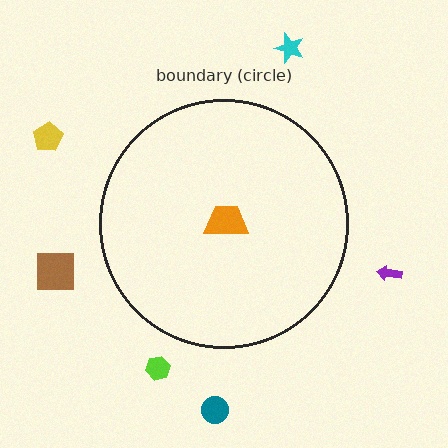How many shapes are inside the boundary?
1 inside, 6 outside.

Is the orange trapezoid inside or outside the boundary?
Inside.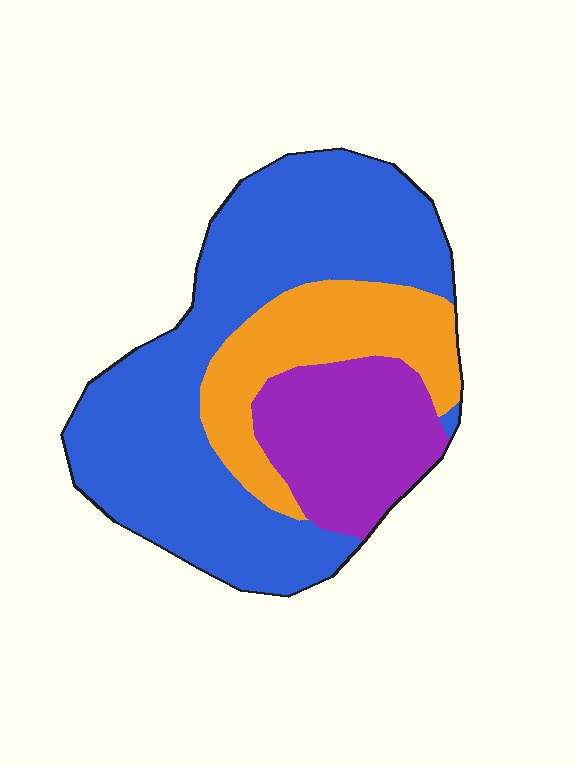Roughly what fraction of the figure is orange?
Orange takes up about one fifth (1/5) of the figure.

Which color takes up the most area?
Blue, at roughly 55%.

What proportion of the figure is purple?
Purple takes up about one fifth (1/5) of the figure.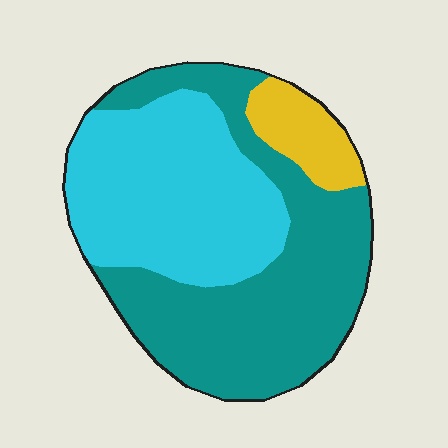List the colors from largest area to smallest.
From largest to smallest: teal, cyan, yellow.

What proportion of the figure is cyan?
Cyan covers about 40% of the figure.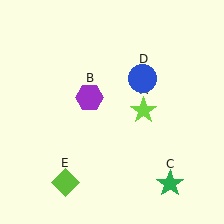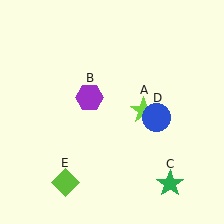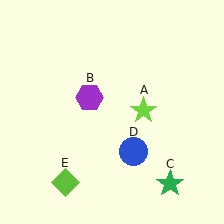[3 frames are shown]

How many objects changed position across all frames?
1 object changed position: blue circle (object D).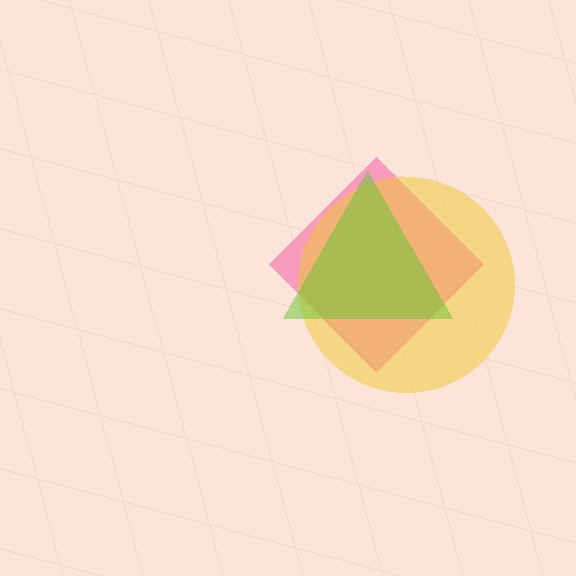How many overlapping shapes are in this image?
There are 3 overlapping shapes in the image.